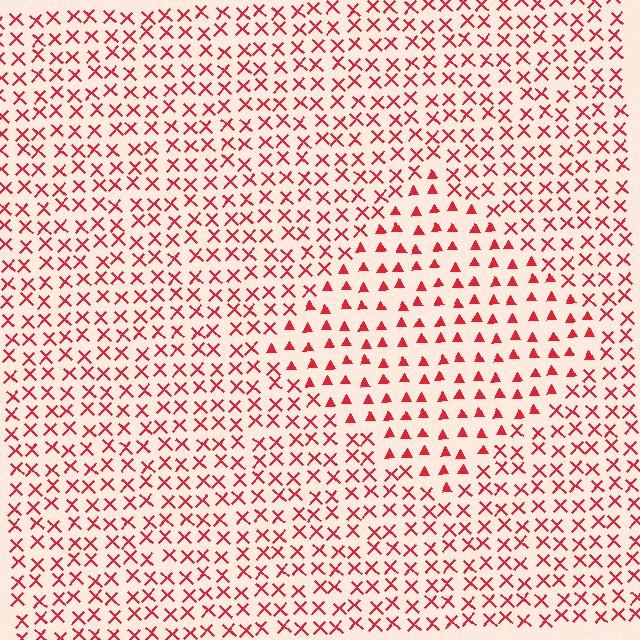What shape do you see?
I see a diamond.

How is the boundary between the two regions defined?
The boundary is defined by a change in element shape: triangles inside vs. X marks outside. All elements share the same color and spacing.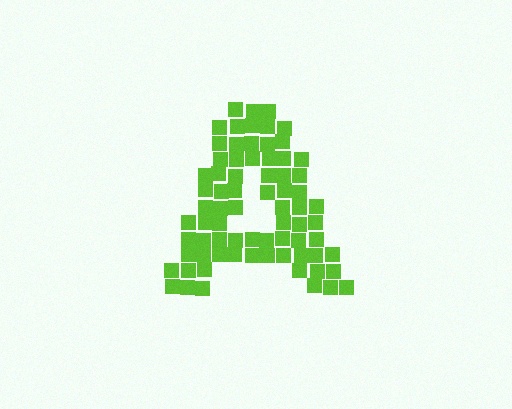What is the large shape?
The large shape is the letter A.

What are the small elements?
The small elements are squares.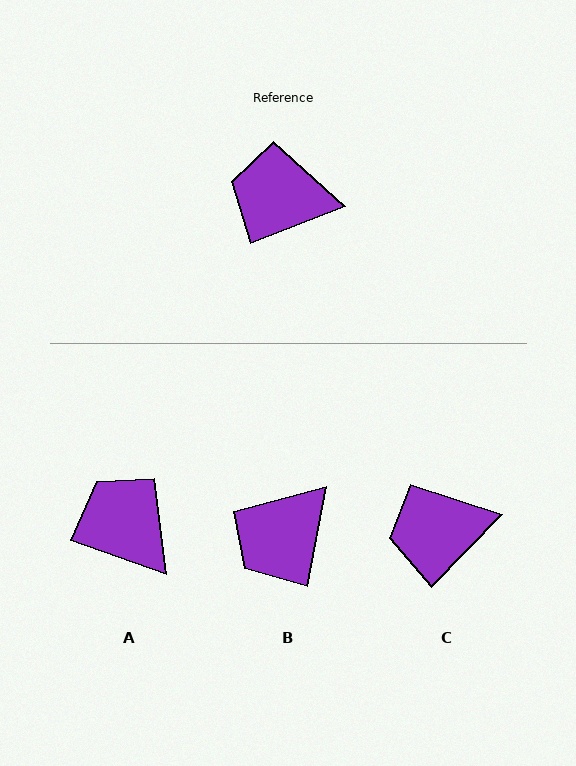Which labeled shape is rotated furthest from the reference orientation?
B, about 58 degrees away.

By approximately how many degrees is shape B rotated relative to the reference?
Approximately 58 degrees counter-clockwise.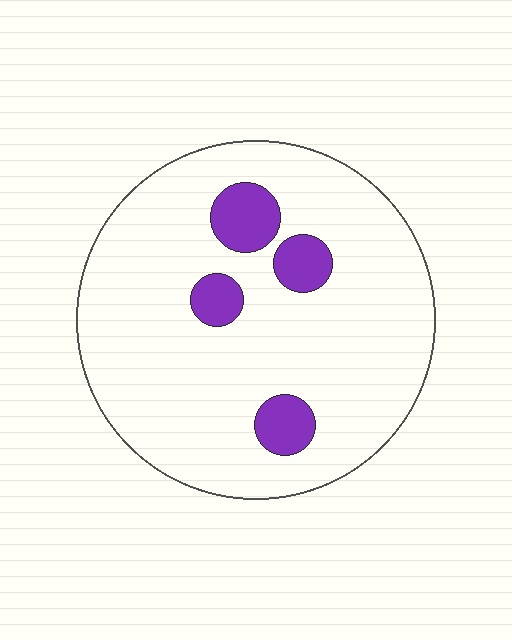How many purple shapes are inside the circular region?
4.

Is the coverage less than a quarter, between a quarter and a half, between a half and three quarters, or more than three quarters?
Less than a quarter.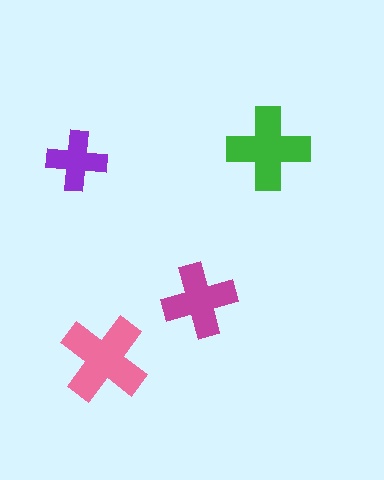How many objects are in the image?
There are 4 objects in the image.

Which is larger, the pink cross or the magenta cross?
The pink one.